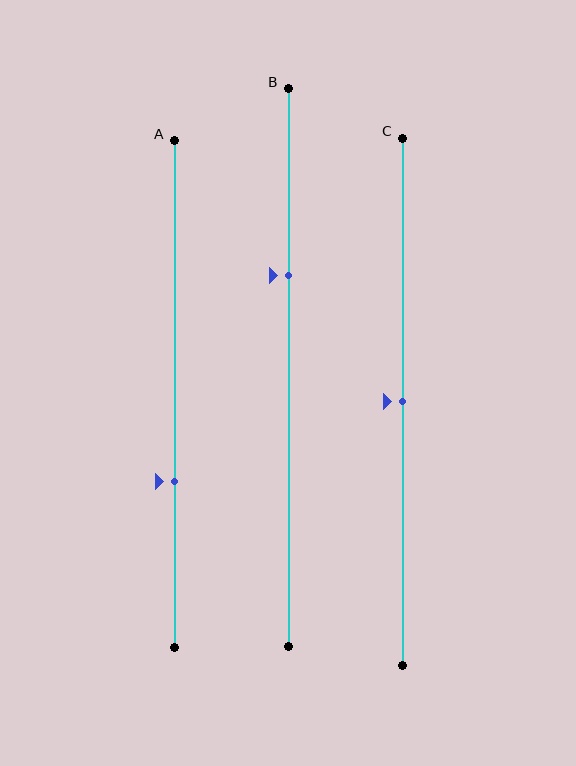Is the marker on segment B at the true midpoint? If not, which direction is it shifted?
No, the marker on segment B is shifted upward by about 16% of the segment length.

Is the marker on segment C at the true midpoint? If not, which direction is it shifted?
Yes, the marker on segment C is at the true midpoint.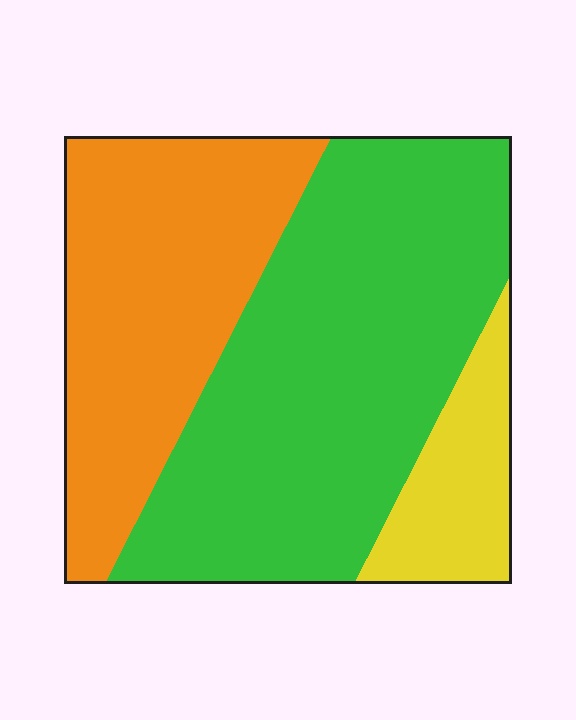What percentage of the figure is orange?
Orange covers roughly 35% of the figure.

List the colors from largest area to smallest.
From largest to smallest: green, orange, yellow.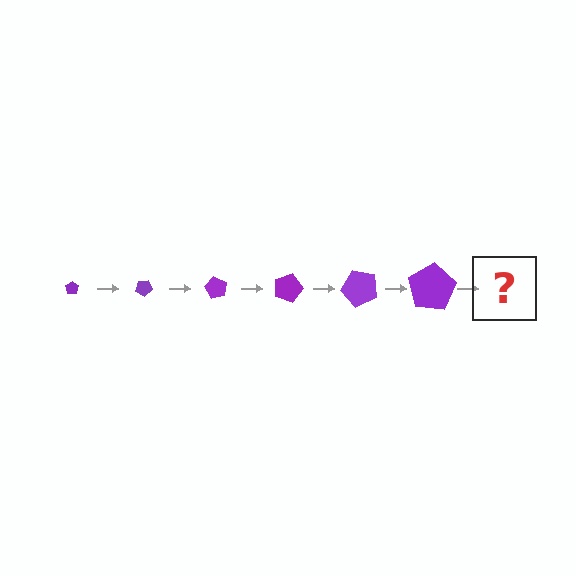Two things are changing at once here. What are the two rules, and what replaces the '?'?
The two rules are that the pentagon grows larger each step and it rotates 30 degrees each step. The '?' should be a pentagon, larger than the previous one and rotated 180 degrees from the start.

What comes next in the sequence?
The next element should be a pentagon, larger than the previous one and rotated 180 degrees from the start.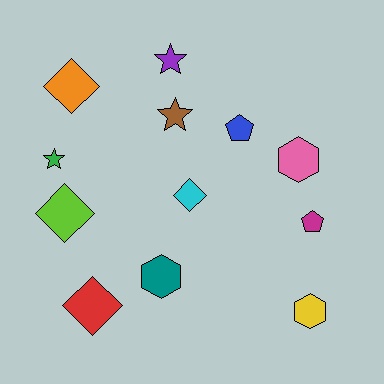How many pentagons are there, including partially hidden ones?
There are 2 pentagons.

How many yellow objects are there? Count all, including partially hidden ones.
There is 1 yellow object.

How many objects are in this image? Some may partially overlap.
There are 12 objects.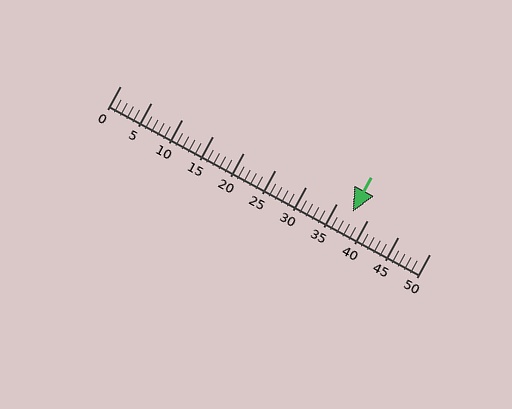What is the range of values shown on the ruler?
The ruler shows values from 0 to 50.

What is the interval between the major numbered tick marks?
The major tick marks are spaced 5 units apart.